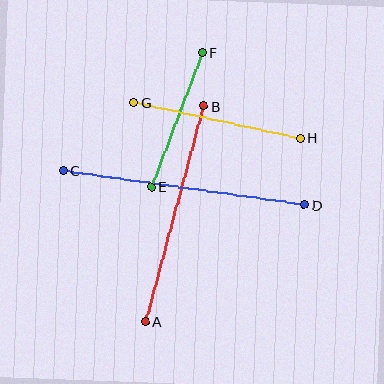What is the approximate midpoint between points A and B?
The midpoint is at approximately (175, 214) pixels.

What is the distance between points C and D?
The distance is approximately 244 pixels.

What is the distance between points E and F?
The distance is approximately 144 pixels.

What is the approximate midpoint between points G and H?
The midpoint is at approximately (217, 120) pixels.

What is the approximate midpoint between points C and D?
The midpoint is at approximately (184, 188) pixels.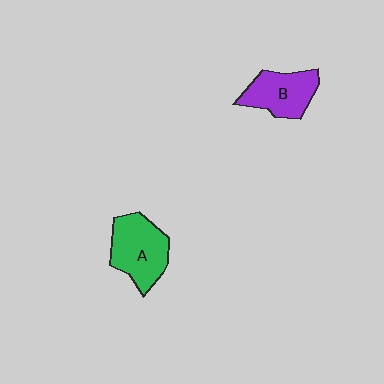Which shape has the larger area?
Shape A (green).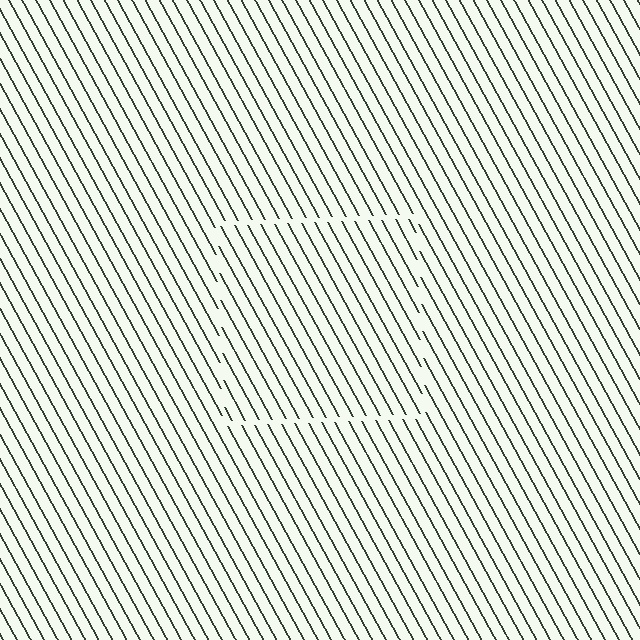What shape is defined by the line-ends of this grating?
An illusory square. The interior of the shape contains the same grating, shifted by half a period — the contour is defined by the phase discontinuity where line-ends from the inner and outer gratings abut.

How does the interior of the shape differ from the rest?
The interior of the shape contains the same grating, shifted by half a period — the contour is defined by the phase discontinuity where line-ends from the inner and outer gratings abut.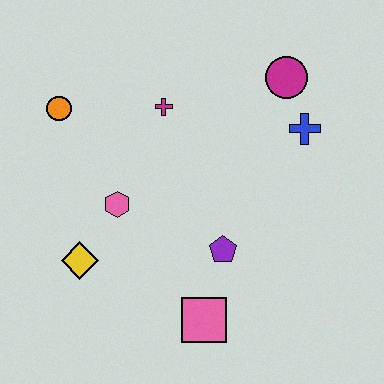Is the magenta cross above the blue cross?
Yes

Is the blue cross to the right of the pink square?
Yes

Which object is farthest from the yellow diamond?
The magenta circle is farthest from the yellow diamond.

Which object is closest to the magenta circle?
The blue cross is closest to the magenta circle.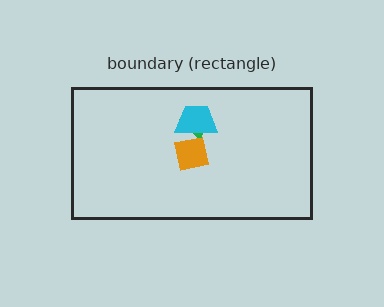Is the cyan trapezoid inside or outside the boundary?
Inside.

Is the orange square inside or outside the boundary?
Inside.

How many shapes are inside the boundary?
3 inside, 0 outside.